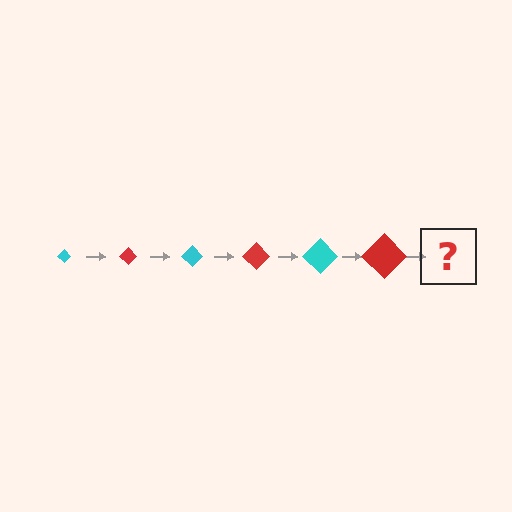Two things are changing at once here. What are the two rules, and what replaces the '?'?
The two rules are that the diamond grows larger each step and the color cycles through cyan and red. The '?' should be a cyan diamond, larger than the previous one.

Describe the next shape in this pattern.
It should be a cyan diamond, larger than the previous one.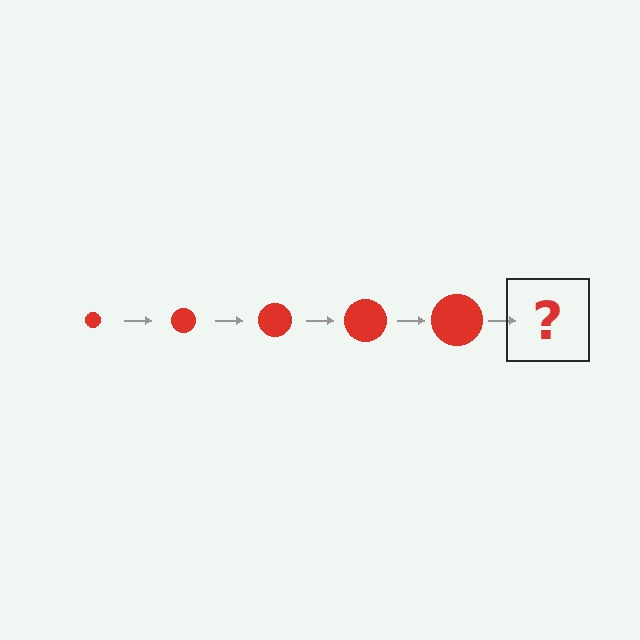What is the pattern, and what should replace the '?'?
The pattern is that the circle gets progressively larger each step. The '?' should be a red circle, larger than the previous one.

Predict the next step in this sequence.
The next step is a red circle, larger than the previous one.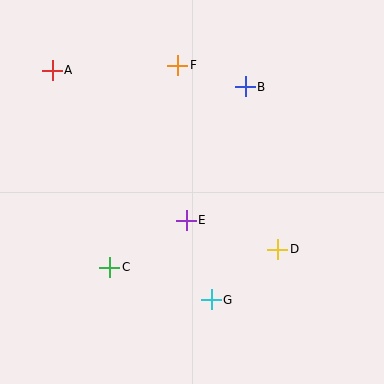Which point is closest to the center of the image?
Point E at (186, 220) is closest to the center.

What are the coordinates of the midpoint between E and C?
The midpoint between E and C is at (148, 244).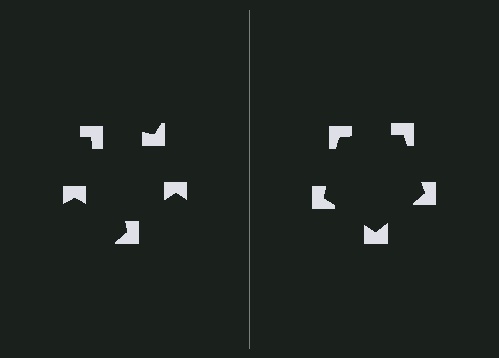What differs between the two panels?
The notched squares are positioned identically on both sides; only the wedge orientations differ. On the right they align to a pentagon; on the left they are misaligned.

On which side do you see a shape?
An illusory pentagon appears on the right side. On the left side the wedge cuts are rotated, so no coherent shape forms.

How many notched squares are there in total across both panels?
10 — 5 on each side.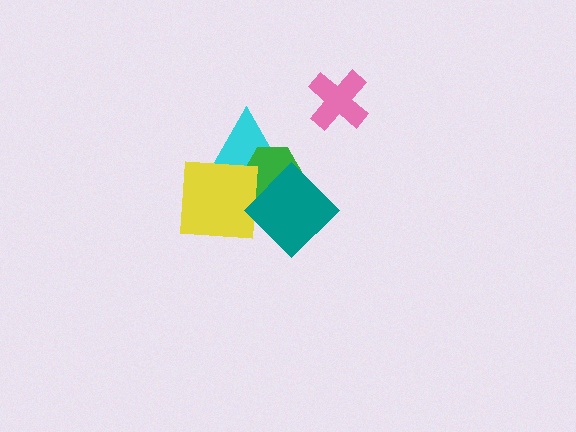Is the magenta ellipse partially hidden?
Yes, it is partially covered by another shape.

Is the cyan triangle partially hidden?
Yes, it is partially covered by another shape.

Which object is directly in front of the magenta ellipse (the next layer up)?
The green hexagon is directly in front of the magenta ellipse.